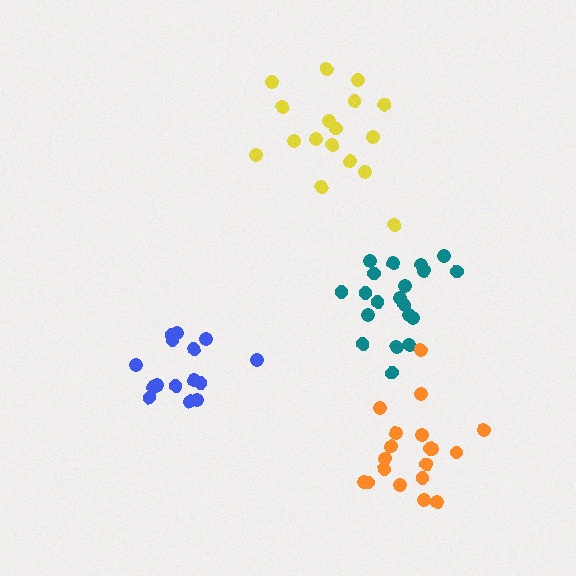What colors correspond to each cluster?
The clusters are colored: yellow, teal, orange, blue.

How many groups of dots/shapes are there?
There are 4 groups.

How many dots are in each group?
Group 1: 17 dots, Group 2: 20 dots, Group 3: 19 dots, Group 4: 15 dots (71 total).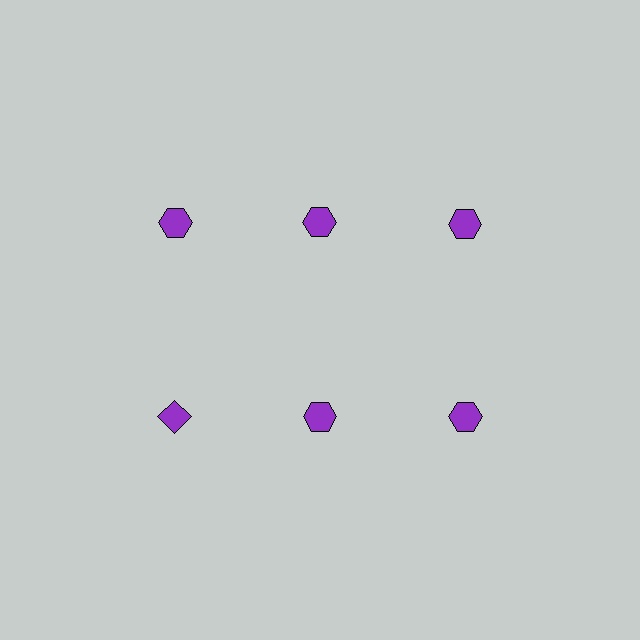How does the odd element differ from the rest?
It has a different shape: diamond instead of hexagon.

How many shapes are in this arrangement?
There are 6 shapes arranged in a grid pattern.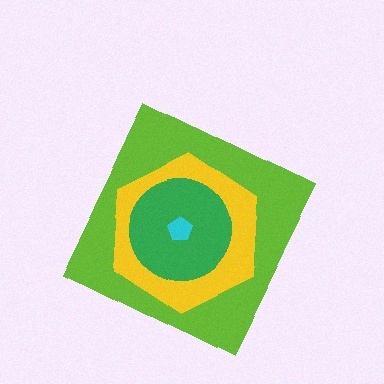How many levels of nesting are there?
4.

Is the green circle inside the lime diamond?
Yes.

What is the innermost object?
The cyan pentagon.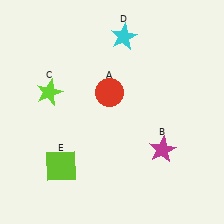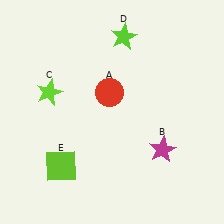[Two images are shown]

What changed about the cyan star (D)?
In Image 1, D is cyan. In Image 2, it changed to lime.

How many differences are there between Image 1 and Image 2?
There is 1 difference between the two images.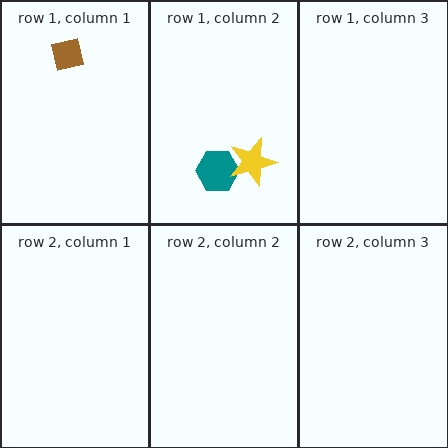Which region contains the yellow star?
The row 1, column 2 region.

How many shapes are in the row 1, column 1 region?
1.